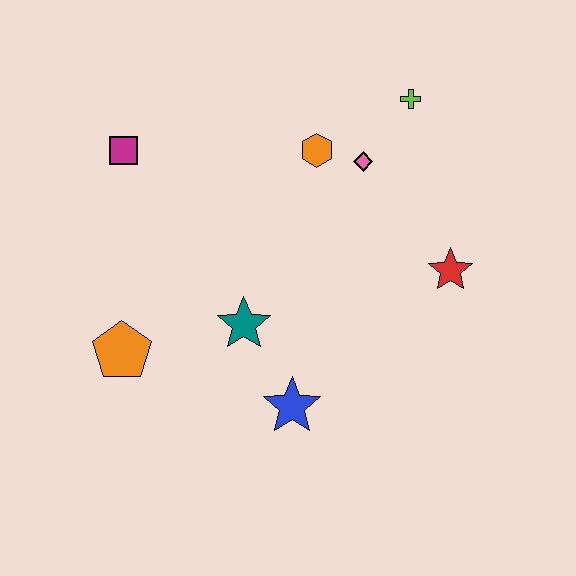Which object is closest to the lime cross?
The pink diamond is closest to the lime cross.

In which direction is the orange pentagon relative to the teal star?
The orange pentagon is to the left of the teal star.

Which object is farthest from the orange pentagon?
The lime cross is farthest from the orange pentagon.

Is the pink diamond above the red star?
Yes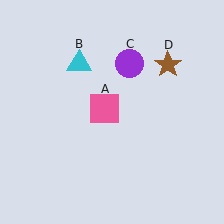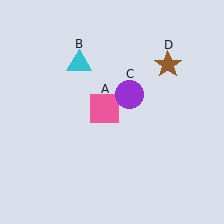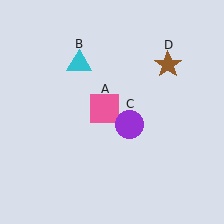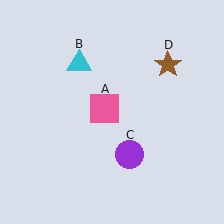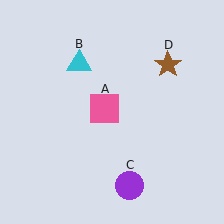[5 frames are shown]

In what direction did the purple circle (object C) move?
The purple circle (object C) moved down.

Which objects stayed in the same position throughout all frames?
Pink square (object A) and cyan triangle (object B) and brown star (object D) remained stationary.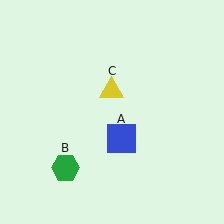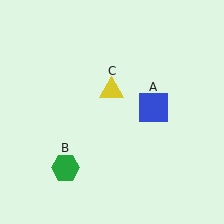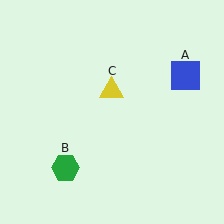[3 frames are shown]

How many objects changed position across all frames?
1 object changed position: blue square (object A).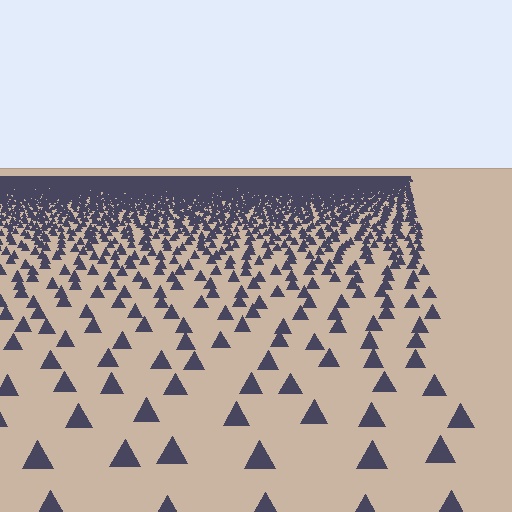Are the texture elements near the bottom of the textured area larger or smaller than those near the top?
Larger. Near the bottom, elements are closer to the viewer and appear at a bigger on-screen size.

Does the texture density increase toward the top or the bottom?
Density increases toward the top.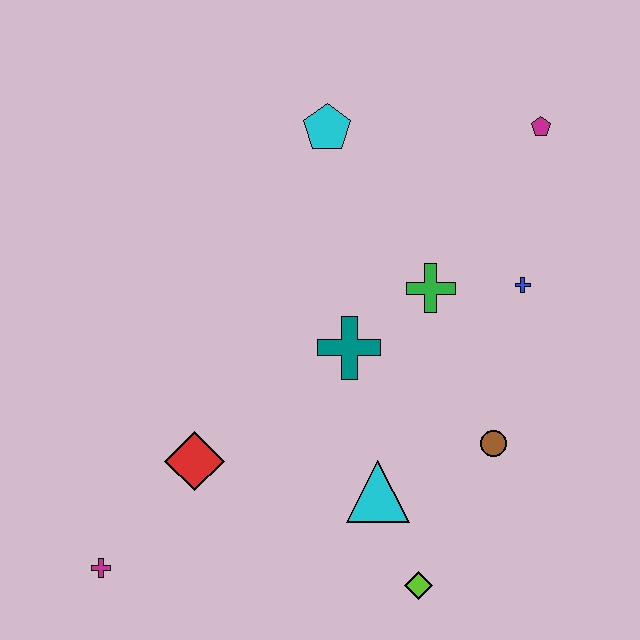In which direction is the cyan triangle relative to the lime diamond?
The cyan triangle is above the lime diamond.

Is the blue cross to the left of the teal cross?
No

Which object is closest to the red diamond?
The magenta cross is closest to the red diamond.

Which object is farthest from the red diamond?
The magenta pentagon is farthest from the red diamond.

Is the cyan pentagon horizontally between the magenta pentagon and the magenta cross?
Yes